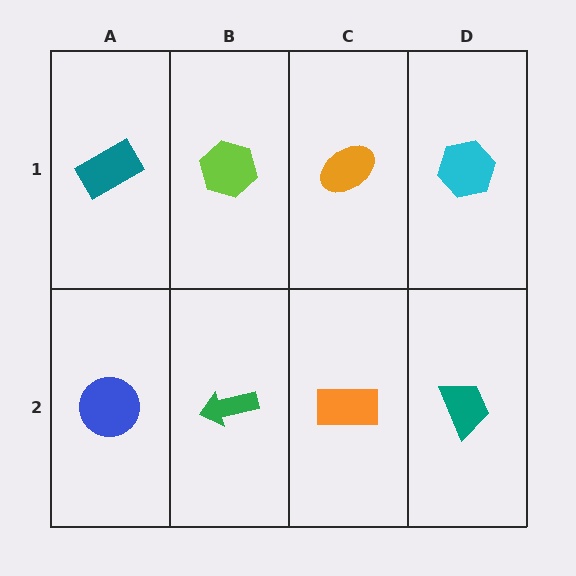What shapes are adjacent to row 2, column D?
A cyan hexagon (row 1, column D), an orange rectangle (row 2, column C).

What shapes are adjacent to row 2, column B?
A lime hexagon (row 1, column B), a blue circle (row 2, column A), an orange rectangle (row 2, column C).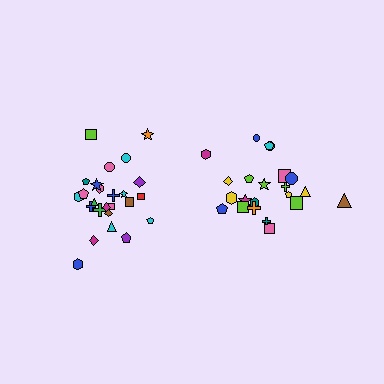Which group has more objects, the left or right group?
The left group.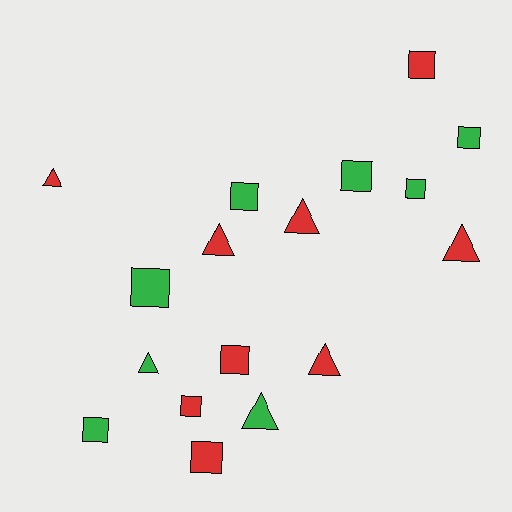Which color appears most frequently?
Red, with 9 objects.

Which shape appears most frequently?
Square, with 10 objects.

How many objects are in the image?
There are 17 objects.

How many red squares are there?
There are 4 red squares.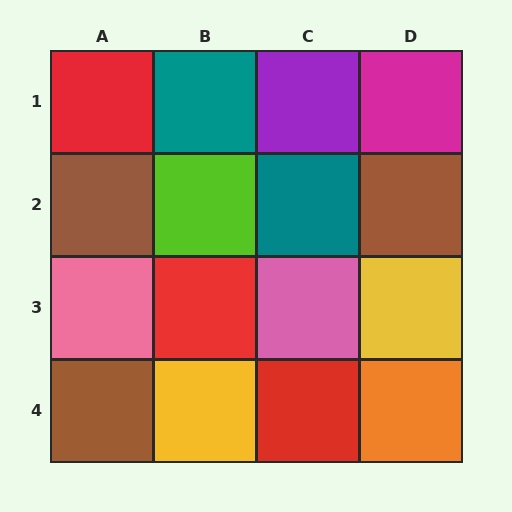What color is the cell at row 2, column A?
Brown.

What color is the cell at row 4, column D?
Orange.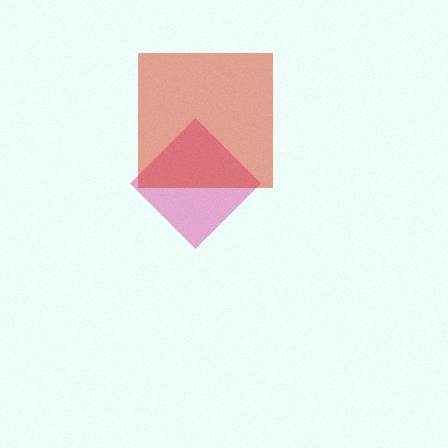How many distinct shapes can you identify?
There are 2 distinct shapes: a magenta diamond, a red square.